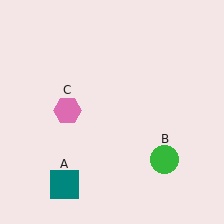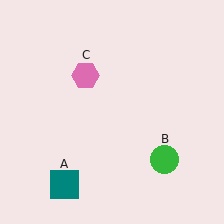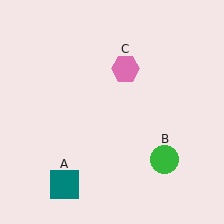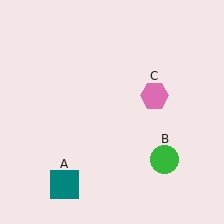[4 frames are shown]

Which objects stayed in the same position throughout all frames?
Teal square (object A) and green circle (object B) remained stationary.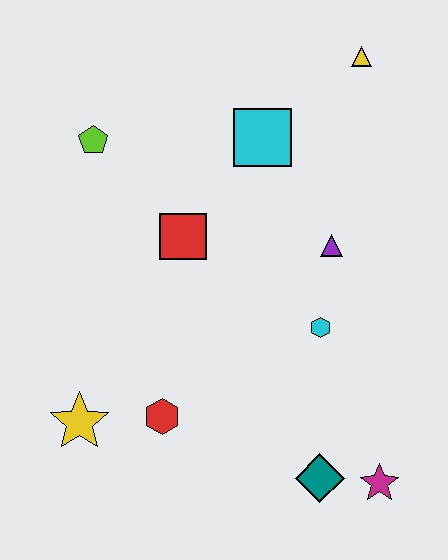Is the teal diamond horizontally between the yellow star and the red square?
No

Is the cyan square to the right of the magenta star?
No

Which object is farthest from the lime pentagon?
The magenta star is farthest from the lime pentagon.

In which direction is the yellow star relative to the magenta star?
The yellow star is to the left of the magenta star.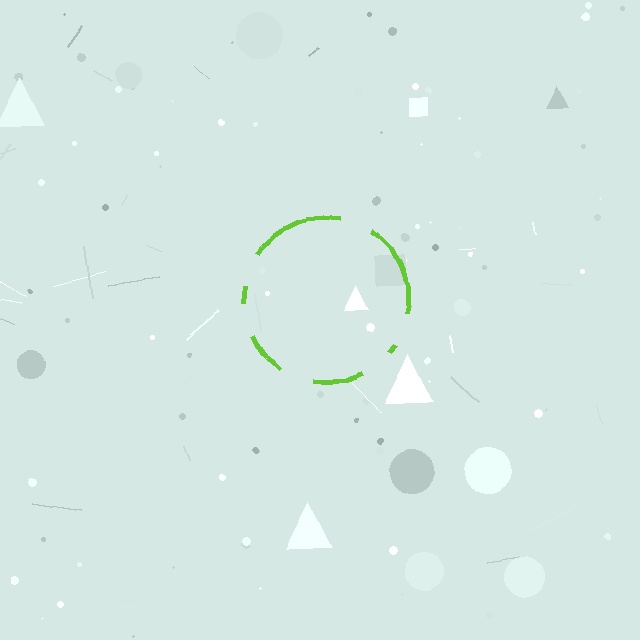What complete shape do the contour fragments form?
The contour fragments form a circle.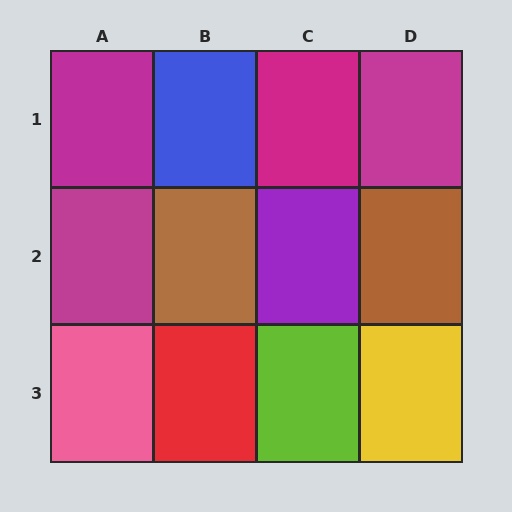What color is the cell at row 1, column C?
Magenta.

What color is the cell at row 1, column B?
Blue.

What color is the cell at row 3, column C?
Lime.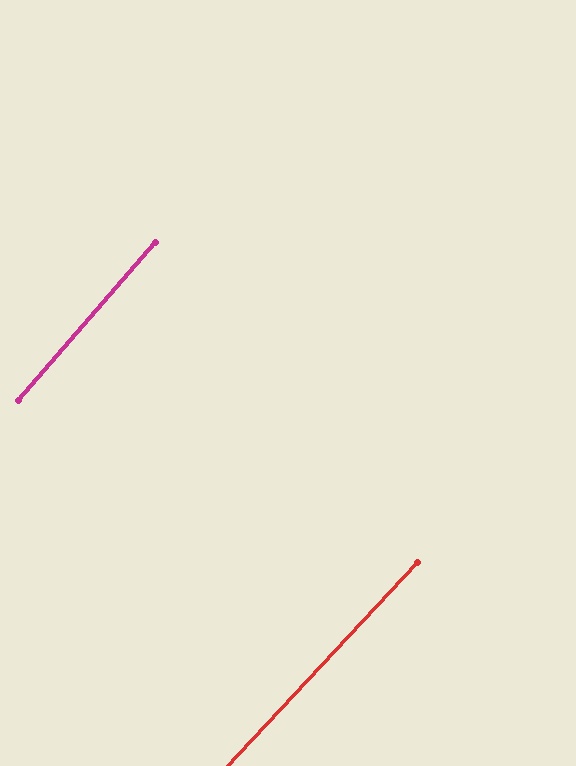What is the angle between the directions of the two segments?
Approximately 2 degrees.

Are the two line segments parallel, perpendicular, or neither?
Parallel — their directions differ by only 2.0°.